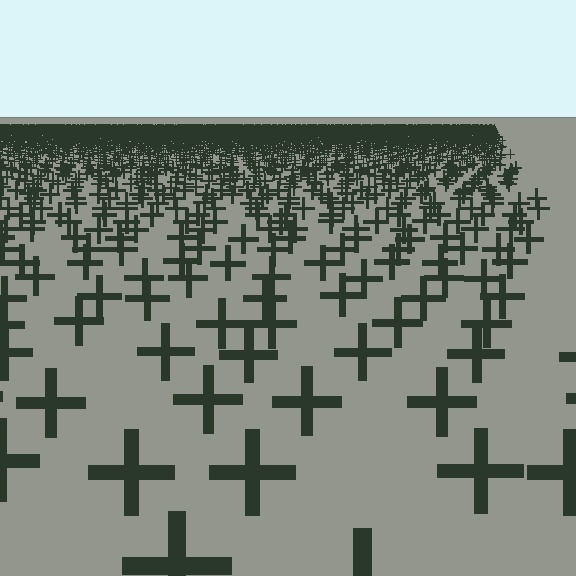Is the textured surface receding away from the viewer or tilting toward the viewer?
The surface is receding away from the viewer. Texture elements get smaller and denser toward the top.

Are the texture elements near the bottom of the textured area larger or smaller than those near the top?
Larger. Near the bottom, elements are closer to the viewer and appear at a bigger on-screen size.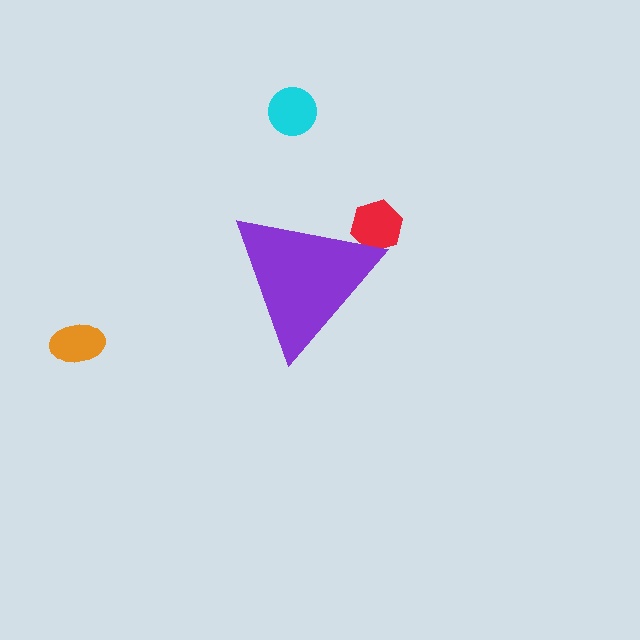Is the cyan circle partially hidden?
No, the cyan circle is fully visible.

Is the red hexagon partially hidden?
Yes, the red hexagon is partially hidden behind the purple triangle.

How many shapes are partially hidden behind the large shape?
1 shape is partially hidden.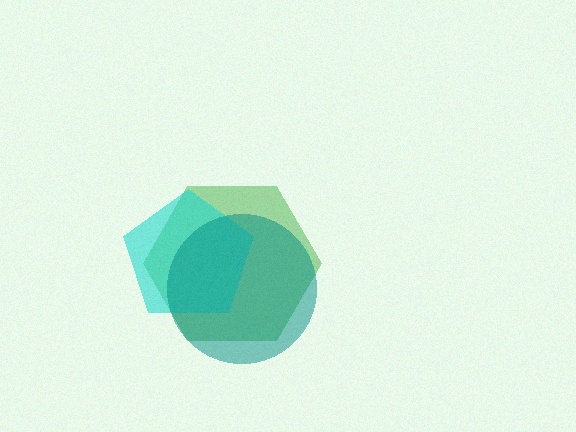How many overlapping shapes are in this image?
There are 3 overlapping shapes in the image.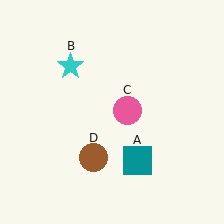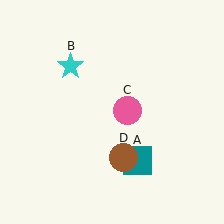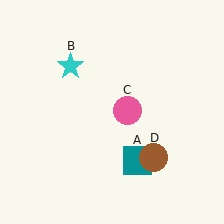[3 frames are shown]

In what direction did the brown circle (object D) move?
The brown circle (object D) moved right.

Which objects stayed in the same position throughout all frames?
Teal square (object A) and cyan star (object B) and pink circle (object C) remained stationary.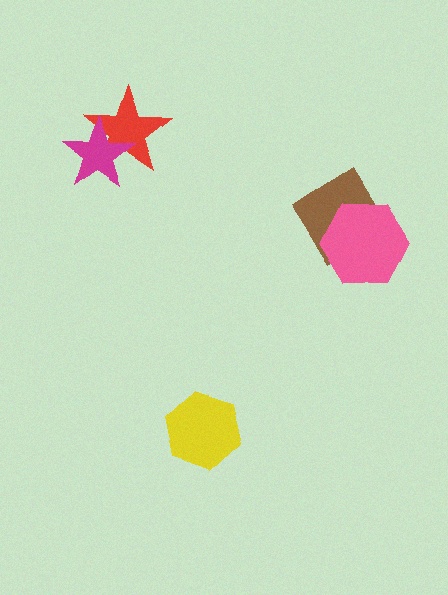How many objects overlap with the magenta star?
1 object overlaps with the magenta star.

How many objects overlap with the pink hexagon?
1 object overlaps with the pink hexagon.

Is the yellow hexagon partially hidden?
No, no other shape covers it.